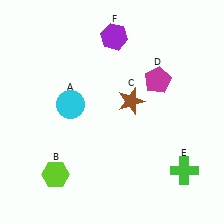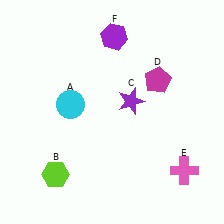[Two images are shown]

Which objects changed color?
C changed from brown to purple. E changed from green to pink.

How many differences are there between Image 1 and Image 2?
There are 2 differences between the two images.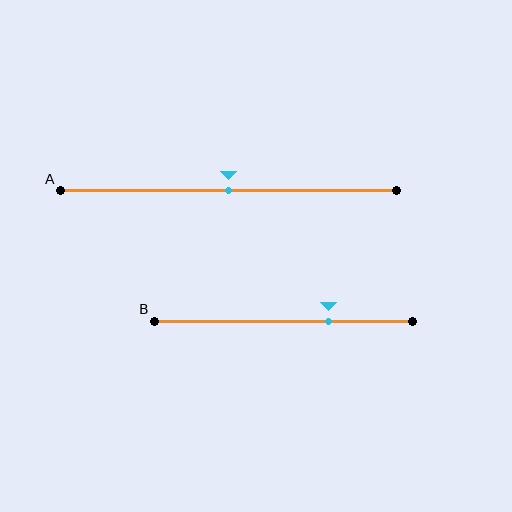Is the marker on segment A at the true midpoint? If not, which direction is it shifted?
Yes, the marker on segment A is at the true midpoint.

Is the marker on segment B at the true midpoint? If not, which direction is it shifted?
No, the marker on segment B is shifted to the right by about 18% of the segment length.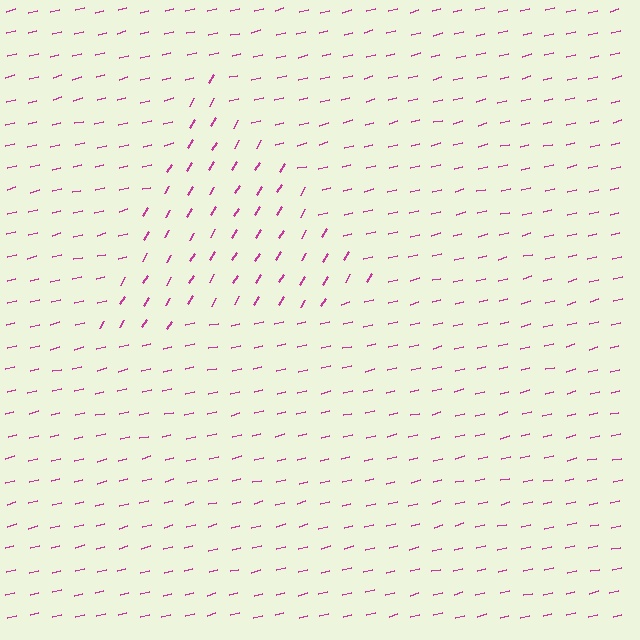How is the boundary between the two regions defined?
The boundary is defined purely by a change in line orientation (approximately 45 degrees difference). All lines are the same color and thickness.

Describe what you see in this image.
The image is filled with small magenta line segments. A triangle region in the image has lines oriented differently from the surrounding lines, creating a visible texture boundary.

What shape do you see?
I see a triangle.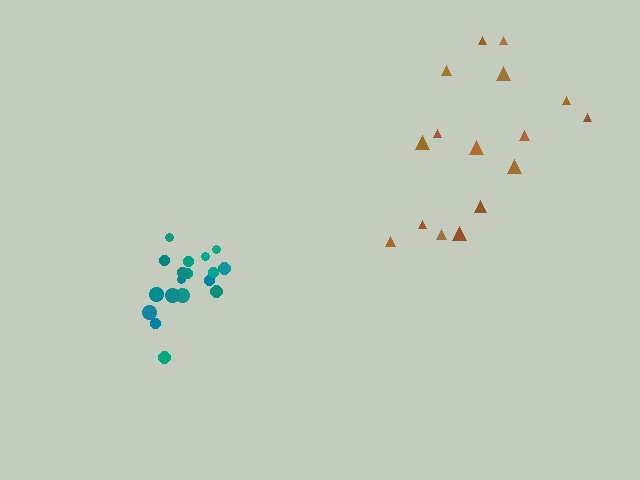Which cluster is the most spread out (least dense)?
Brown.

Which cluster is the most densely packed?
Teal.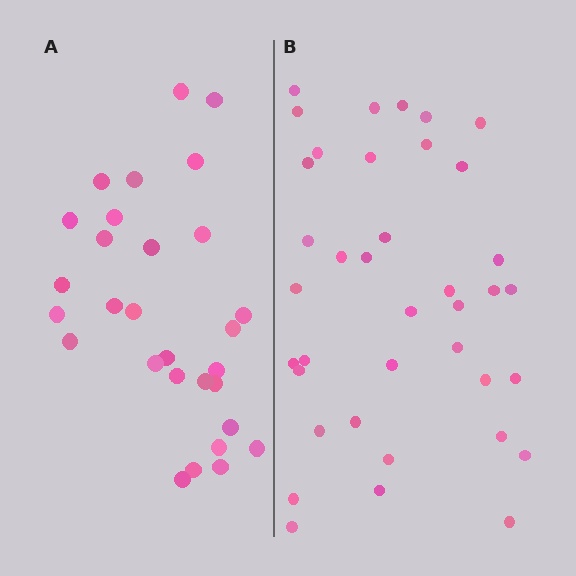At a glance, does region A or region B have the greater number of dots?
Region B (the right region) has more dots.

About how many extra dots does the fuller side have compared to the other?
Region B has roughly 8 or so more dots than region A.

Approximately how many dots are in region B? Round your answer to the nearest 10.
About 40 dots. (The exact count is 38, which rounds to 40.)